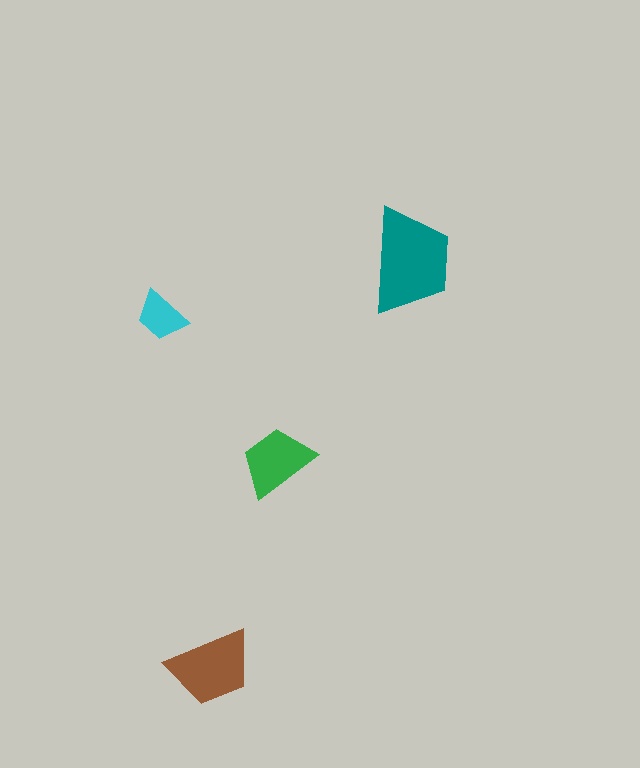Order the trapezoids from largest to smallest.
the teal one, the brown one, the green one, the cyan one.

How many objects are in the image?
There are 4 objects in the image.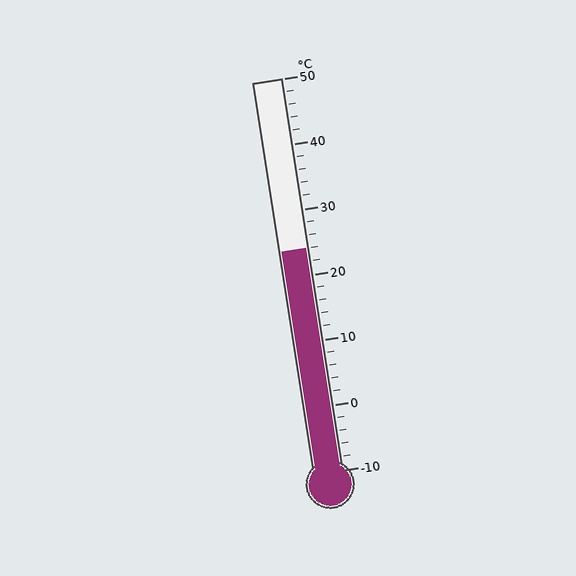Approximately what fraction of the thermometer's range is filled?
The thermometer is filled to approximately 55% of its range.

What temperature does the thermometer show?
The thermometer shows approximately 24°C.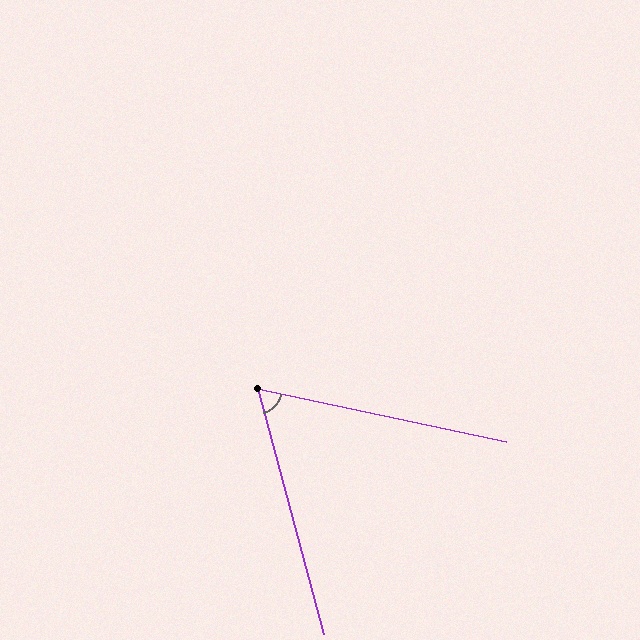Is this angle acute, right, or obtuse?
It is acute.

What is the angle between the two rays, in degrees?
Approximately 63 degrees.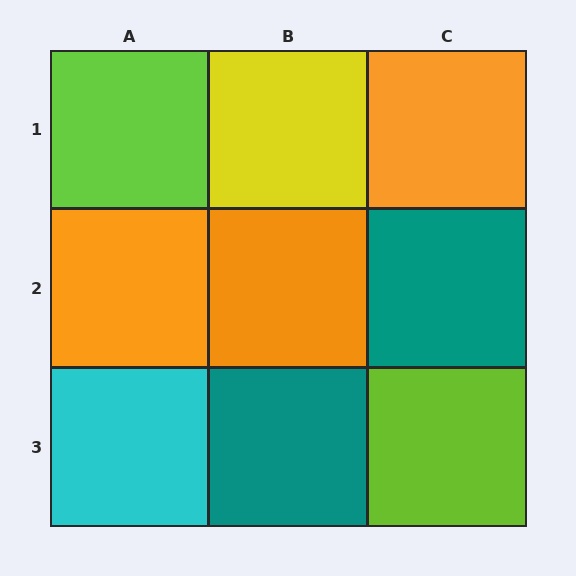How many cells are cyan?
1 cell is cyan.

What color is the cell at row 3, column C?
Lime.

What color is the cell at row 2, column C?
Teal.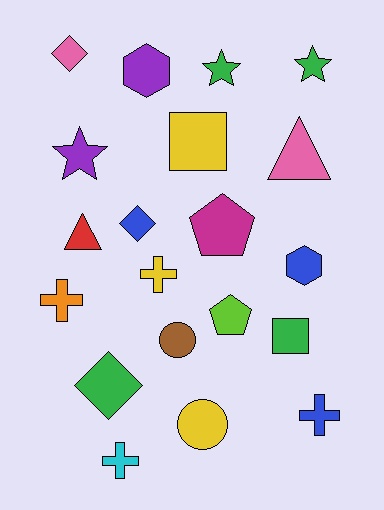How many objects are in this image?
There are 20 objects.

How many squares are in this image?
There are 2 squares.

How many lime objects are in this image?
There is 1 lime object.